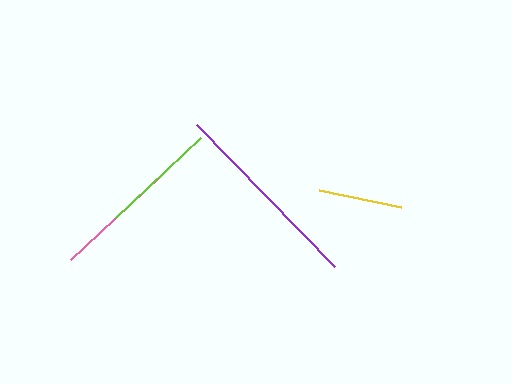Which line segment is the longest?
The purple line is the longest at approximately 198 pixels.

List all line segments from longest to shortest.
From longest to shortest: purple, pink, lime, yellow.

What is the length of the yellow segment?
The yellow segment is approximately 84 pixels long.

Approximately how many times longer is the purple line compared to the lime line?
The purple line is approximately 1.7 times the length of the lime line.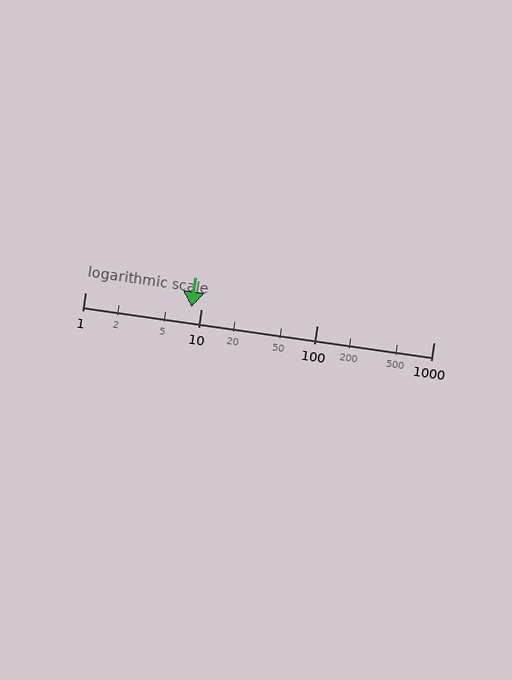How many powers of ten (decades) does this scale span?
The scale spans 3 decades, from 1 to 1000.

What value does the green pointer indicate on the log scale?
The pointer indicates approximately 8.2.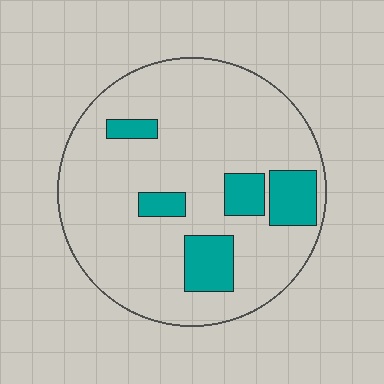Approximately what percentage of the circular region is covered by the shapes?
Approximately 15%.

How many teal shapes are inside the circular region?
5.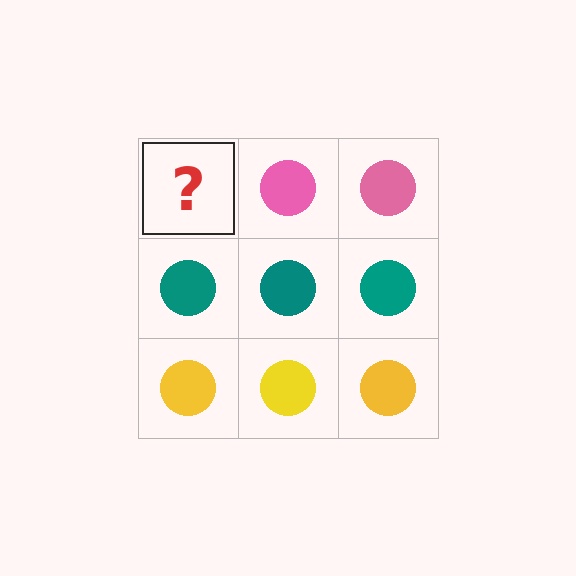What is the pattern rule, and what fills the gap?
The rule is that each row has a consistent color. The gap should be filled with a pink circle.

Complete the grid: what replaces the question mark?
The question mark should be replaced with a pink circle.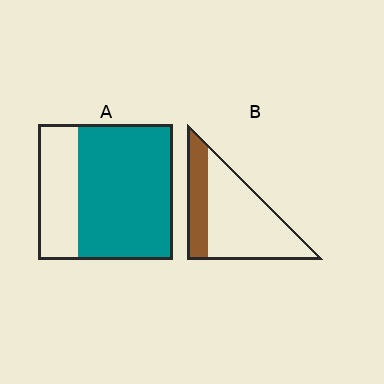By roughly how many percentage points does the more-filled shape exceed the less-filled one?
By roughly 40 percentage points (A over B).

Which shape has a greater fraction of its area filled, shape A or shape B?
Shape A.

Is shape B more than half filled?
No.